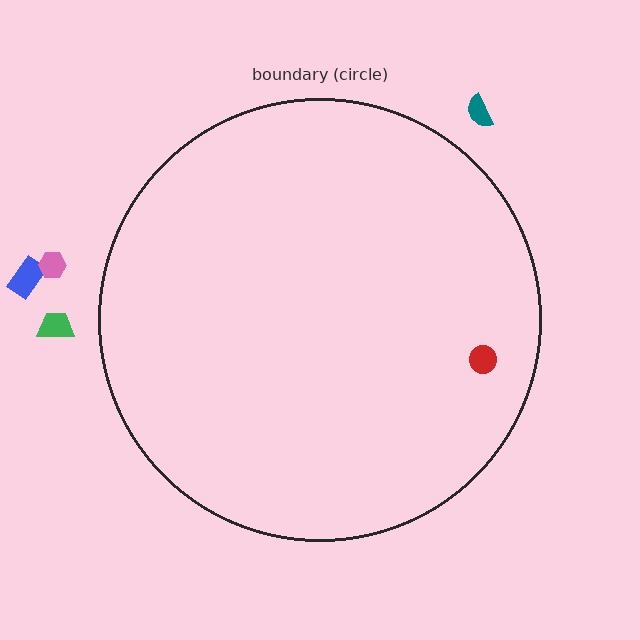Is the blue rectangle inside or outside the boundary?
Outside.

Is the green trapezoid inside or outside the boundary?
Outside.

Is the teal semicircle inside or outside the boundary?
Outside.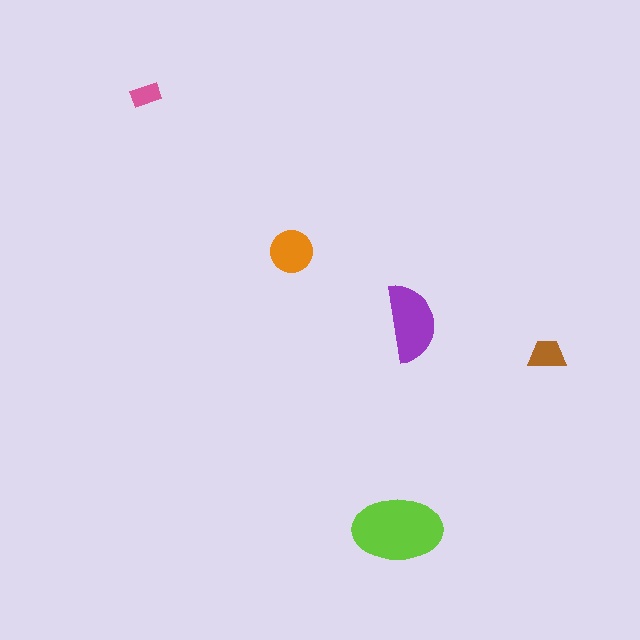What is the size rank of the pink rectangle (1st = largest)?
5th.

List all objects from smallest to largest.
The pink rectangle, the brown trapezoid, the orange circle, the purple semicircle, the lime ellipse.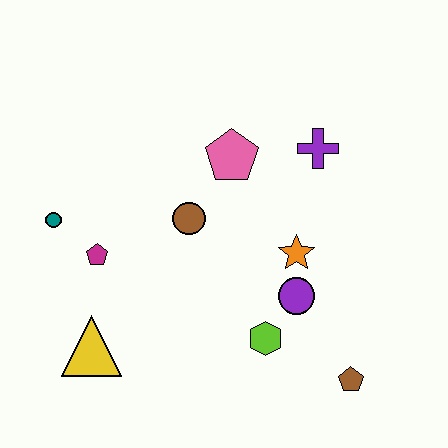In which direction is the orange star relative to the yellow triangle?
The orange star is to the right of the yellow triangle.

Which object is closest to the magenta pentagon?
The teal circle is closest to the magenta pentagon.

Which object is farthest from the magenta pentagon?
The brown pentagon is farthest from the magenta pentagon.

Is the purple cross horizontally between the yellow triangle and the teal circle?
No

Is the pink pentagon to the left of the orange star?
Yes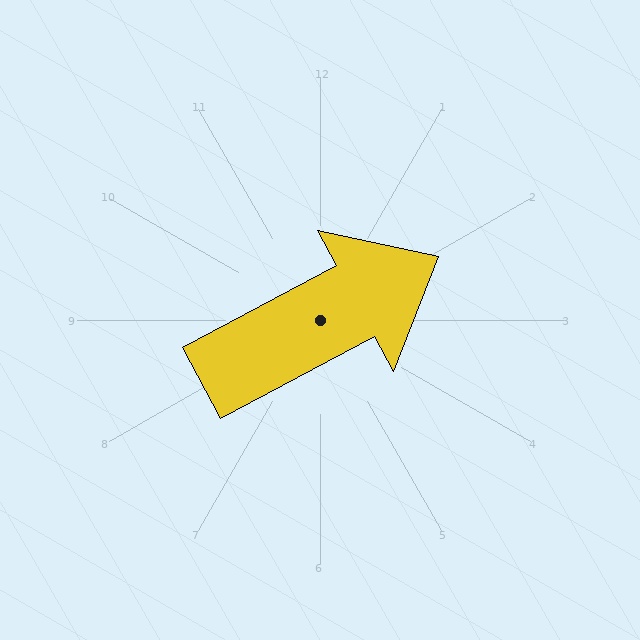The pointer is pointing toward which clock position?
Roughly 2 o'clock.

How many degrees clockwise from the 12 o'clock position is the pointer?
Approximately 62 degrees.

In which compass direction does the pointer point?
Northeast.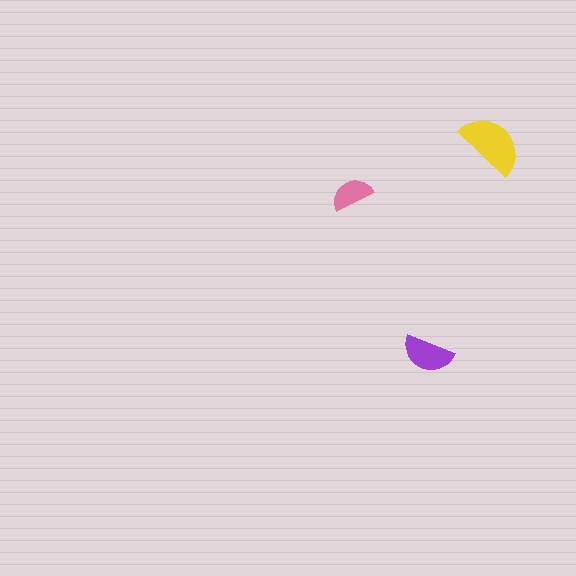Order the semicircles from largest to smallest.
the yellow one, the purple one, the pink one.